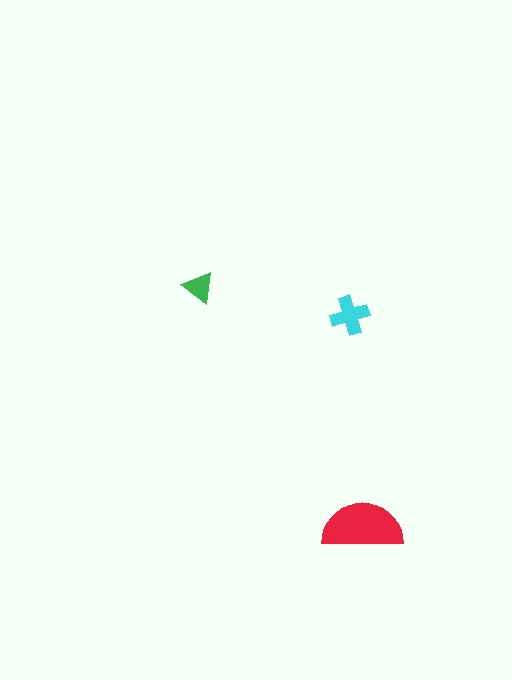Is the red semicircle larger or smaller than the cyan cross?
Larger.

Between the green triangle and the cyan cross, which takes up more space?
The cyan cross.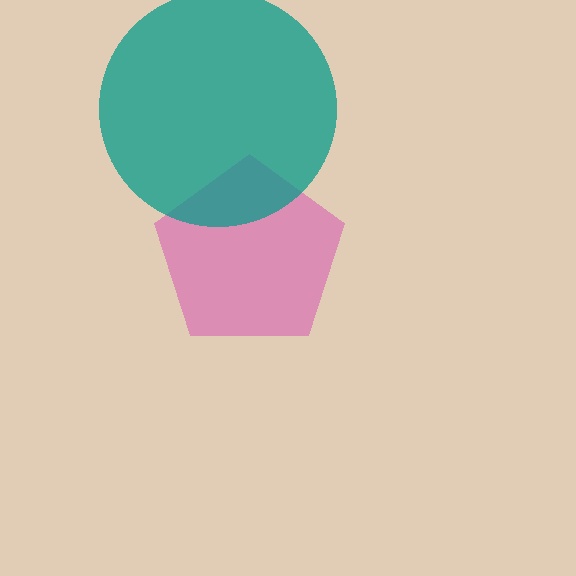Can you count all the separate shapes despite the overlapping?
Yes, there are 2 separate shapes.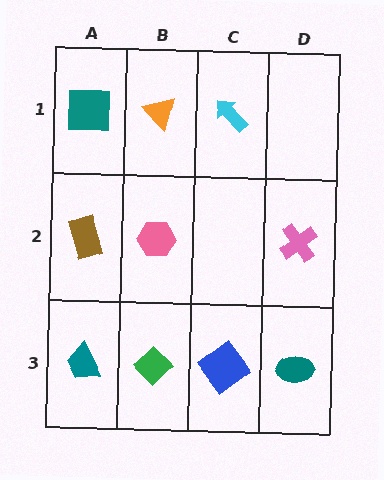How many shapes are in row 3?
4 shapes.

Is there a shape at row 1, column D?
No, that cell is empty.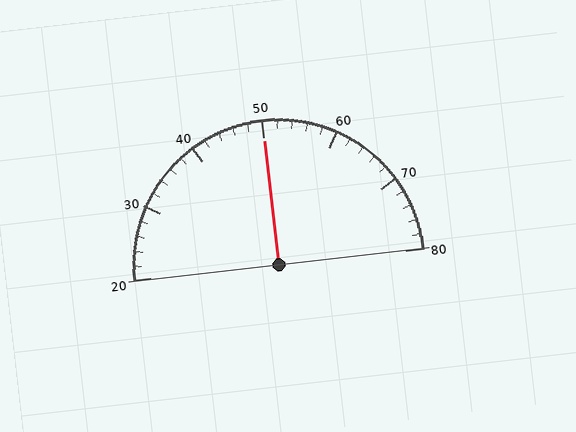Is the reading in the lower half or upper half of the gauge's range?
The reading is in the upper half of the range (20 to 80).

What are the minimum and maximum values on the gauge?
The gauge ranges from 20 to 80.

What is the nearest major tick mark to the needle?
The nearest major tick mark is 50.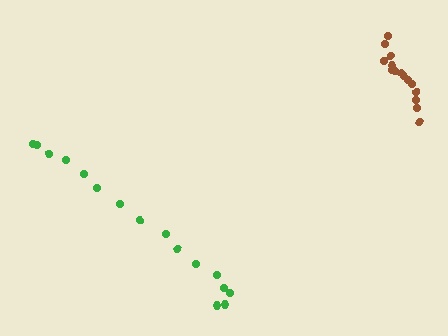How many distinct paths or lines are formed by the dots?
There are 2 distinct paths.